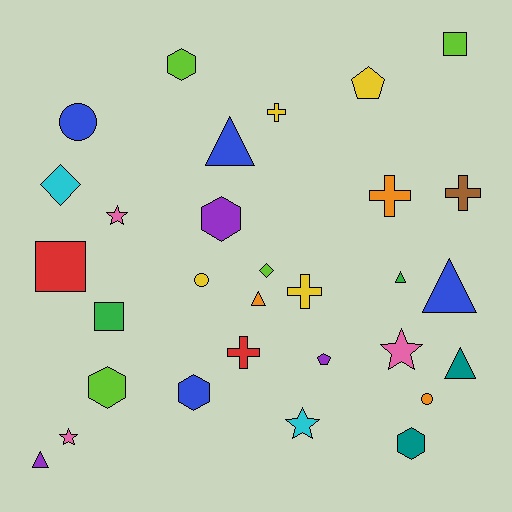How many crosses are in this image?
There are 5 crosses.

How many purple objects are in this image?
There are 3 purple objects.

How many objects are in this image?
There are 30 objects.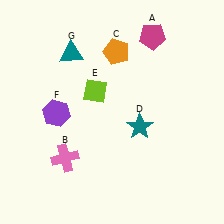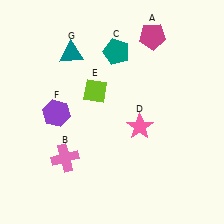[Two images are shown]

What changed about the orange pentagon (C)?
In Image 1, C is orange. In Image 2, it changed to teal.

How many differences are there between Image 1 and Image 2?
There are 2 differences between the two images.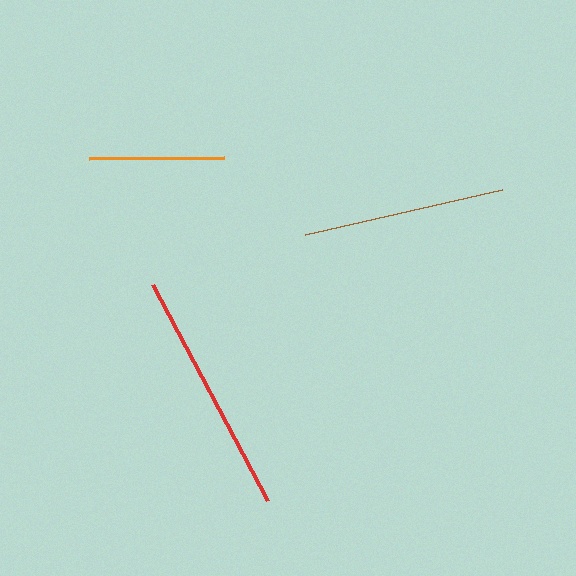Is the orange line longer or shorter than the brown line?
The brown line is longer than the orange line.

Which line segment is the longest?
The red line is the longest at approximately 245 pixels.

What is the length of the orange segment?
The orange segment is approximately 136 pixels long.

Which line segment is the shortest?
The orange line is the shortest at approximately 136 pixels.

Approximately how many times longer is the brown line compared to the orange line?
The brown line is approximately 1.5 times the length of the orange line.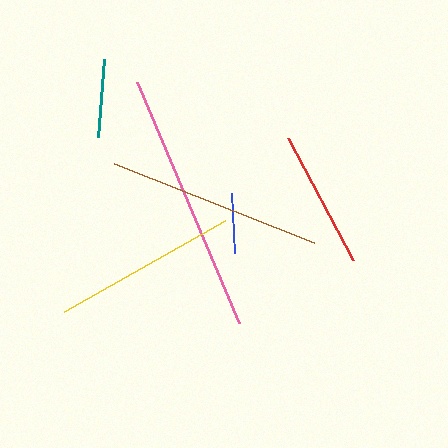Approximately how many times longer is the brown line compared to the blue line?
The brown line is approximately 3.6 times the length of the blue line.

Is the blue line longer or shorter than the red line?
The red line is longer than the blue line.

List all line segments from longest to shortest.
From longest to shortest: pink, brown, yellow, red, teal, blue.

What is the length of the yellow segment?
The yellow segment is approximately 186 pixels long.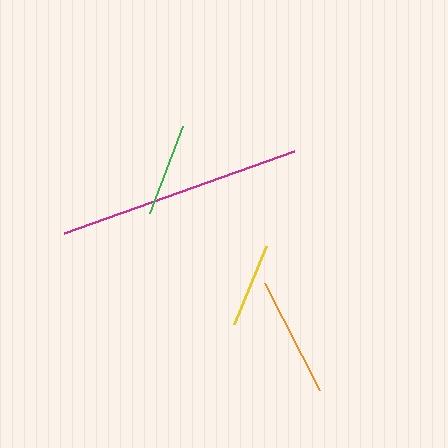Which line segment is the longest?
The magenta line is the longest at approximately 245 pixels.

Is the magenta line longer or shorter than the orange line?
The magenta line is longer than the orange line.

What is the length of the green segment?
The green segment is approximately 93 pixels long.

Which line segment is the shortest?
The yellow line is the shortest at approximately 84 pixels.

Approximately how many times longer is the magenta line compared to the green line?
The magenta line is approximately 2.6 times the length of the green line.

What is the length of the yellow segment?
The yellow segment is approximately 84 pixels long.